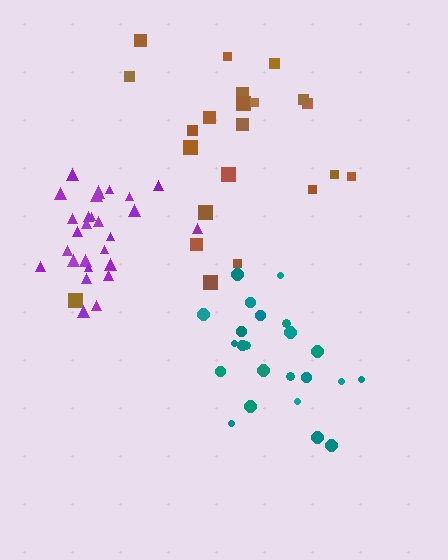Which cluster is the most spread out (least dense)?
Brown.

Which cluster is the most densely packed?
Purple.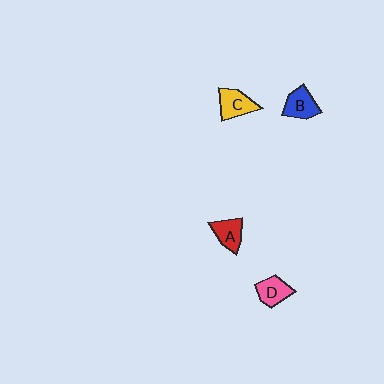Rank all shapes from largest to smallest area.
From largest to smallest: C (yellow), B (blue), A (red), D (pink).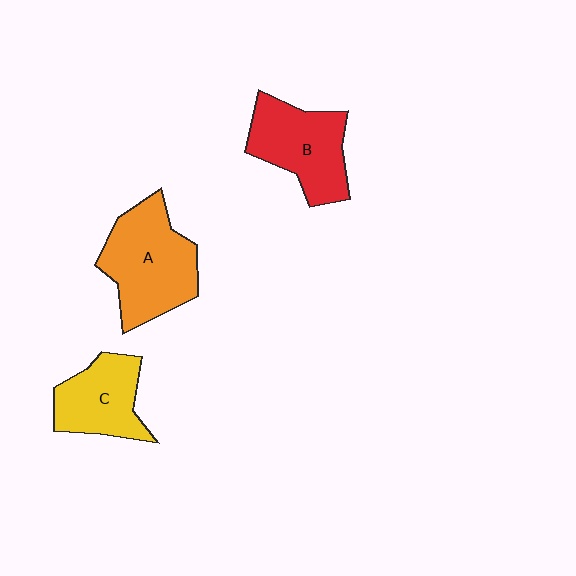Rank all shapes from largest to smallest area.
From largest to smallest: A (orange), B (red), C (yellow).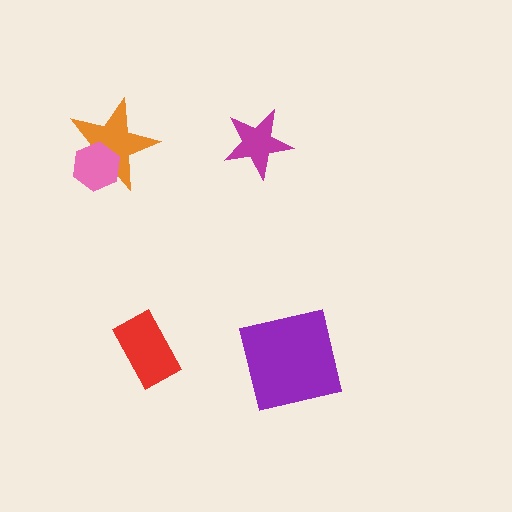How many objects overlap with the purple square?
0 objects overlap with the purple square.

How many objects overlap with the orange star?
1 object overlaps with the orange star.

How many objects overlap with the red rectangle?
0 objects overlap with the red rectangle.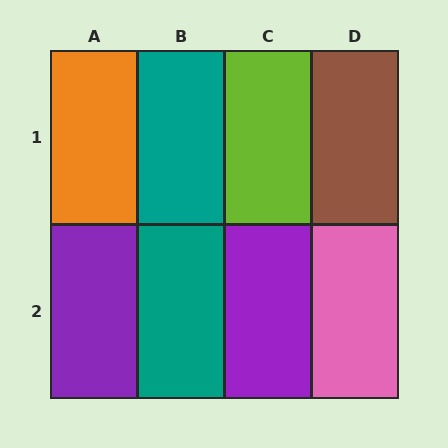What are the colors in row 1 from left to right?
Orange, teal, lime, brown.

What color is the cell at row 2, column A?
Purple.